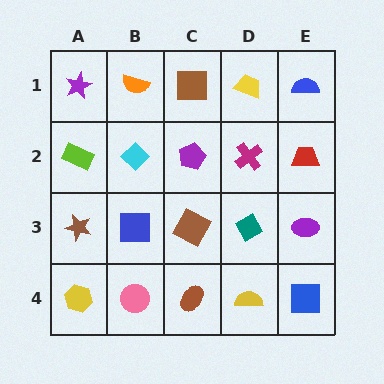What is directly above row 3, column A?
A lime rectangle.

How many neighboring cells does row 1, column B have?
3.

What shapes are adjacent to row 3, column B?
A cyan diamond (row 2, column B), a pink circle (row 4, column B), a brown star (row 3, column A), a brown square (row 3, column C).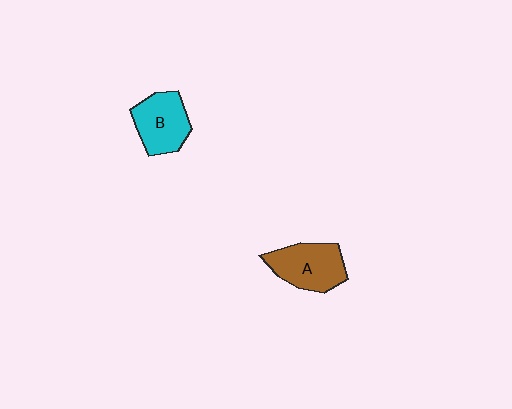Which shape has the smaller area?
Shape B (cyan).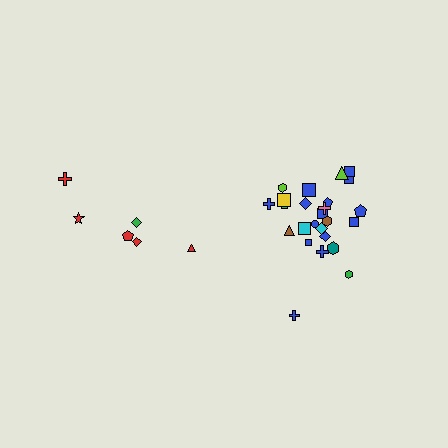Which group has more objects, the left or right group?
The right group.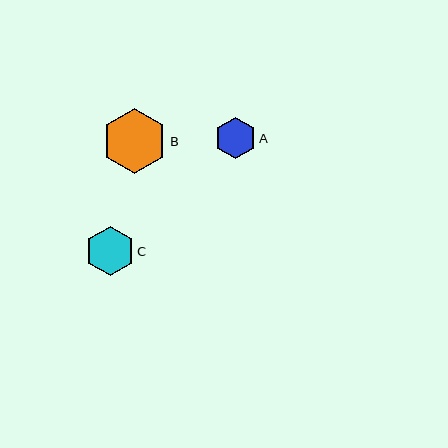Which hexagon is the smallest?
Hexagon A is the smallest with a size of approximately 41 pixels.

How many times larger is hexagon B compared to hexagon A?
Hexagon B is approximately 1.6 times the size of hexagon A.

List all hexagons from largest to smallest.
From largest to smallest: B, C, A.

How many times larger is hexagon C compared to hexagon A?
Hexagon C is approximately 1.2 times the size of hexagon A.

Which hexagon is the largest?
Hexagon B is the largest with a size of approximately 65 pixels.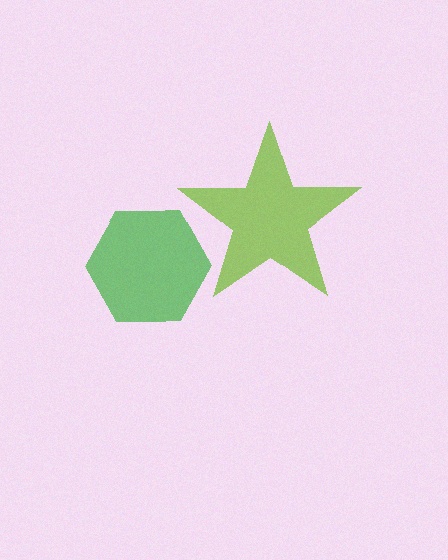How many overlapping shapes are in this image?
There are 2 overlapping shapes in the image.